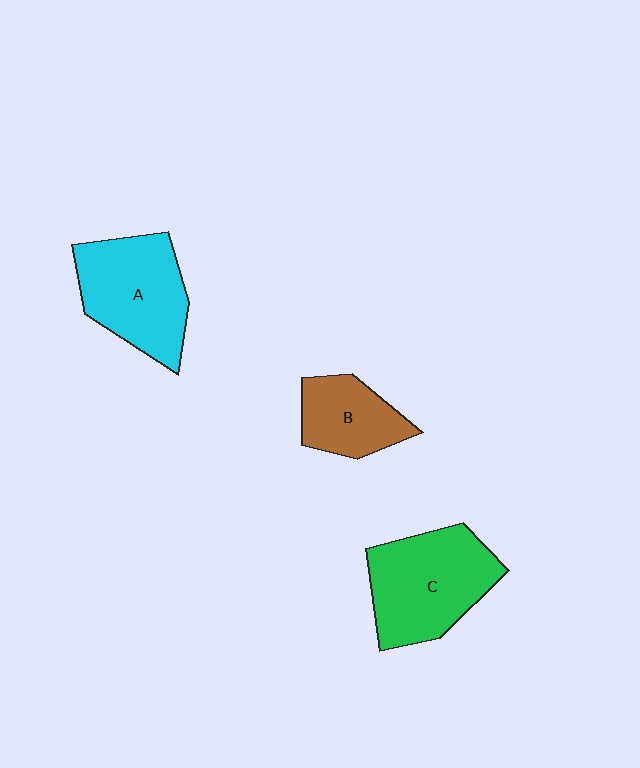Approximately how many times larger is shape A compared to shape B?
Approximately 1.6 times.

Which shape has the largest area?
Shape C (green).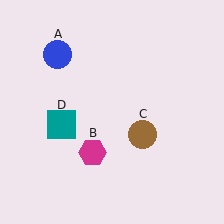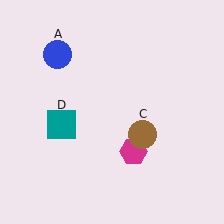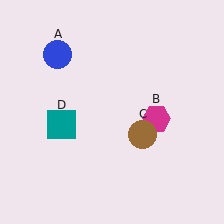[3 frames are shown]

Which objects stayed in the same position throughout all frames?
Blue circle (object A) and brown circle (object C) and teal square (object D) remained stationary.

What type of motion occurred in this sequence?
The magenta hexagon (object B) rotated counterclockwise around the center of the scene.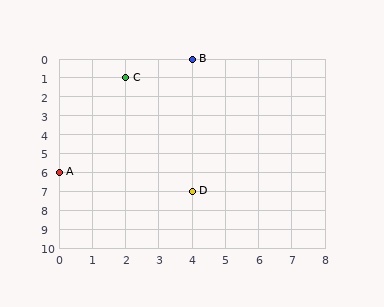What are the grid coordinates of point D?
Point D is at grid coordinates (4, 7).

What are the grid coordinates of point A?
Point A is at grid coordinates (0, 6).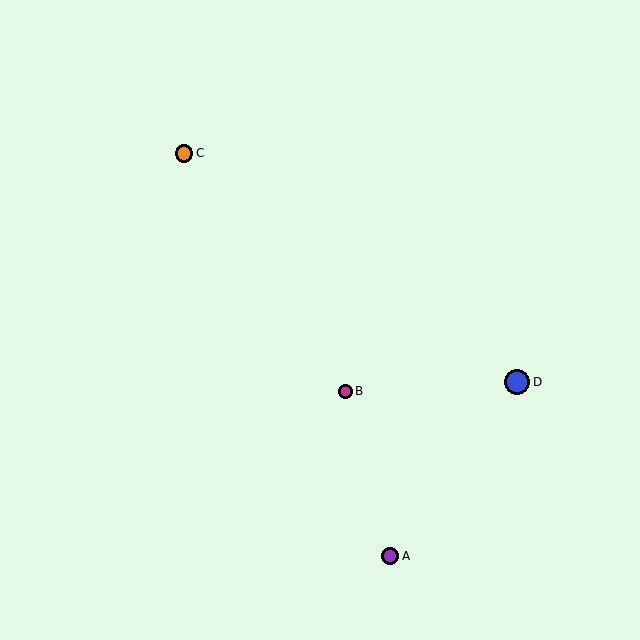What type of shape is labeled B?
Shape B is a magenta circle.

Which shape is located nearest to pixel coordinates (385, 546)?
The purple circle (labeled A) at (390, 556) is nearest to that location.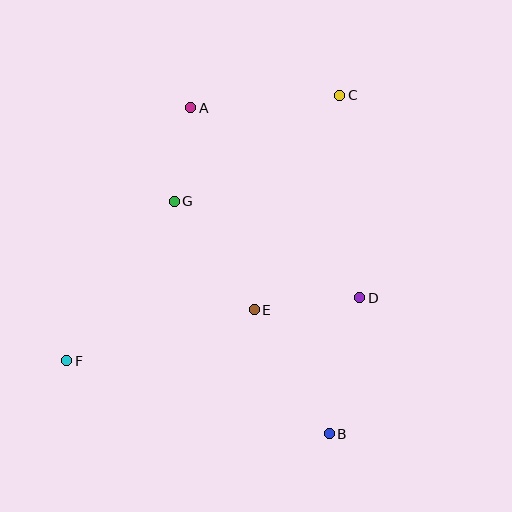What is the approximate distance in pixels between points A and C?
The distance between A and C is approximately 149 pixels.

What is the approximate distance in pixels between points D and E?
The distance between D and E is approximately 106 pixels.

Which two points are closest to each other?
Points A and G are closest to each other.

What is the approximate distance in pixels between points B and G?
The distance between B and G is approximately 280 pixels.